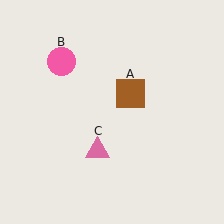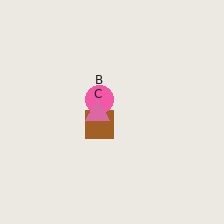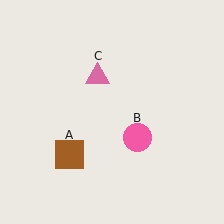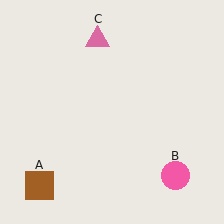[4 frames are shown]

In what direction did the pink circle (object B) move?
The pink circle (object B) moved down and to the right.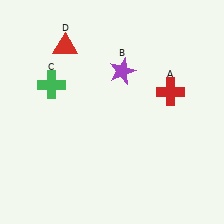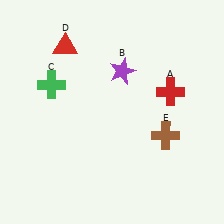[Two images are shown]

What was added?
A brown cross (E) was added in Image 2.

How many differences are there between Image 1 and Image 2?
There is 1 difference between the two images.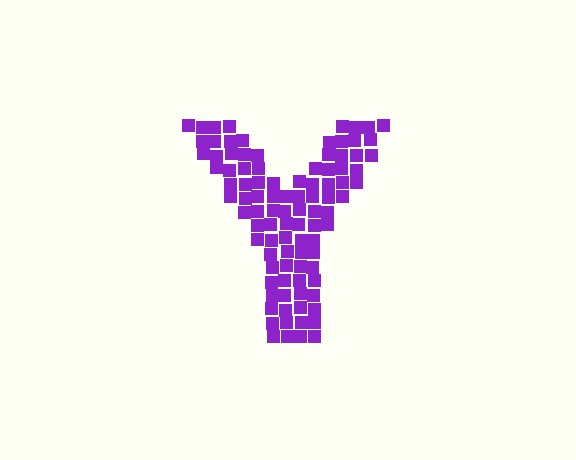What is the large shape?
The large shape is the letter Y.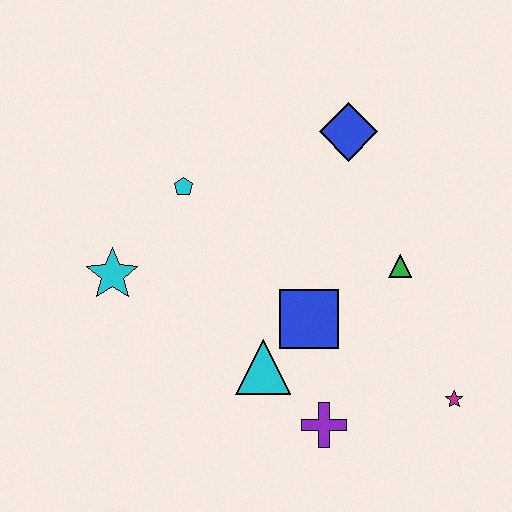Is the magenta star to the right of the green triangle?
Yes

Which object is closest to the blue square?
The cyan triangle is closest to the blue square.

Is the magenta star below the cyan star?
Yes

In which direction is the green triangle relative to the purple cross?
The green triangle is above the purple cross.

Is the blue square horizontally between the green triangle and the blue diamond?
No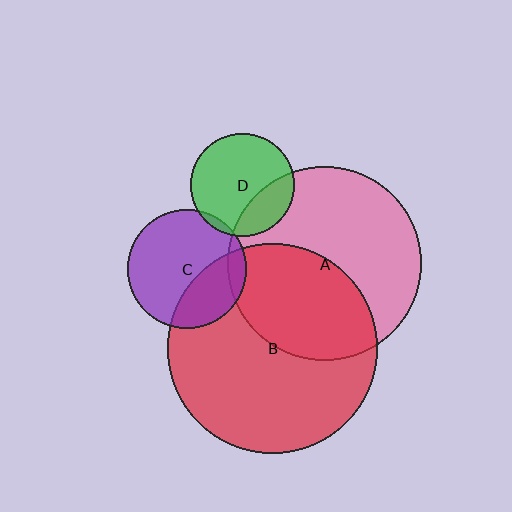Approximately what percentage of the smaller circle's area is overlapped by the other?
Approximately 30%.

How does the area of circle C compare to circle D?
Approximately 1.3 times.